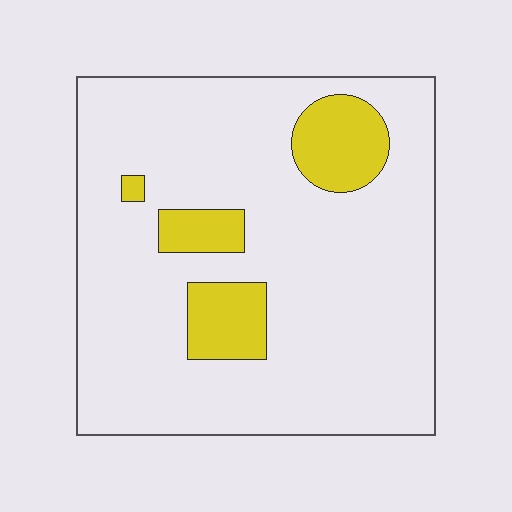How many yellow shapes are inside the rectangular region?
4.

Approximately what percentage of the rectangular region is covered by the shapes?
Approximately 15%.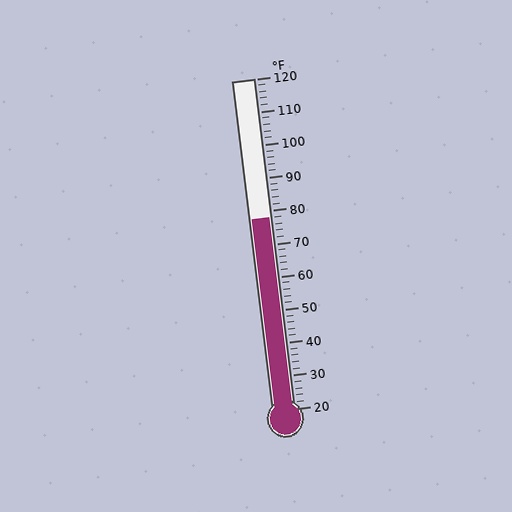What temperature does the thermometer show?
The thermometer shows approximately 78°F.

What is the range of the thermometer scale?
The thermometer scale ranges from 20°F to 120°F.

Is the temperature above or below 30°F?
The temperature is above 30°F.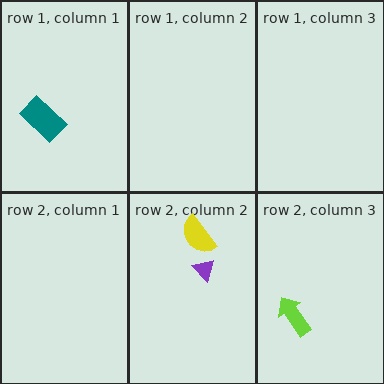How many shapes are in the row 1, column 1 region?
1.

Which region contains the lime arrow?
The row 2, column 3 region.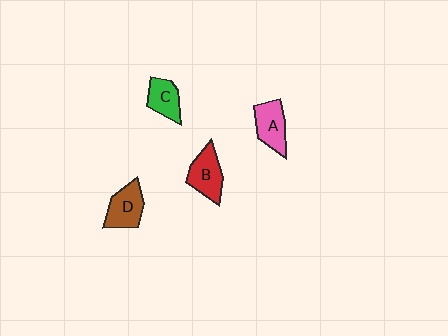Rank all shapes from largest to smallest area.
From largest to smallest: B (red), D (brown), A (pink), C (green).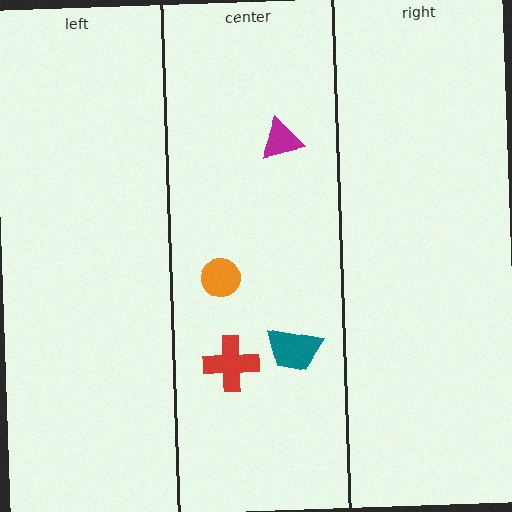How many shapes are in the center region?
4.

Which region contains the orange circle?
The center region.